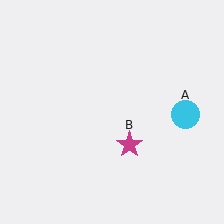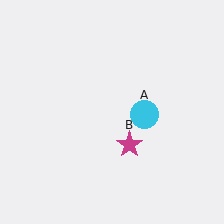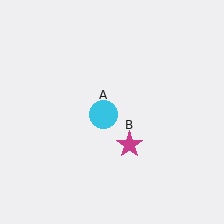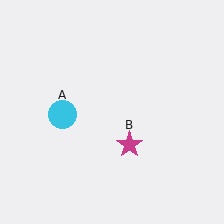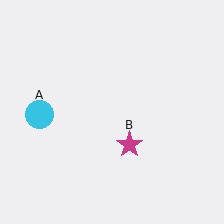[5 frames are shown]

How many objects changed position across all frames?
1 object changed position: cyan circle (object A).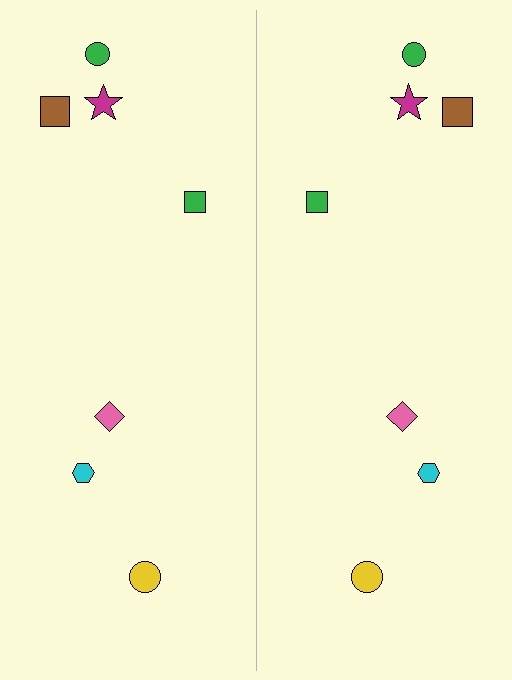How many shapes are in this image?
There are 14 shapes in this image.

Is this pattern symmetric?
Yes, this pattern has bilateral (reflection) symmetry.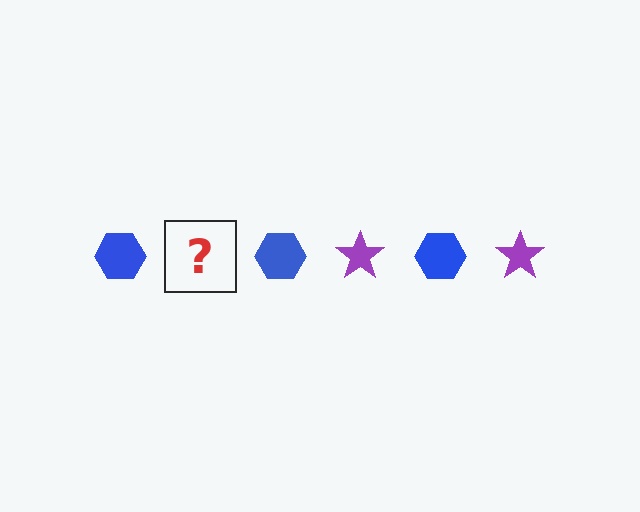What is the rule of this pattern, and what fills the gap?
The rule is that the pattern alternates between blue hexagon and purple star. The gap should be filled with a purple star.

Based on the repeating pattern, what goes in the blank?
The blank should be a purple star.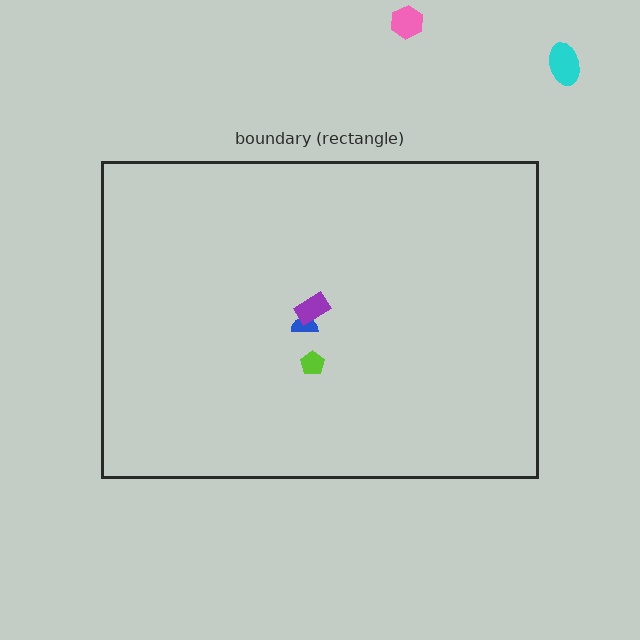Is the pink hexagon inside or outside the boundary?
Outside.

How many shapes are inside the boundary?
3 inside, 2 outside.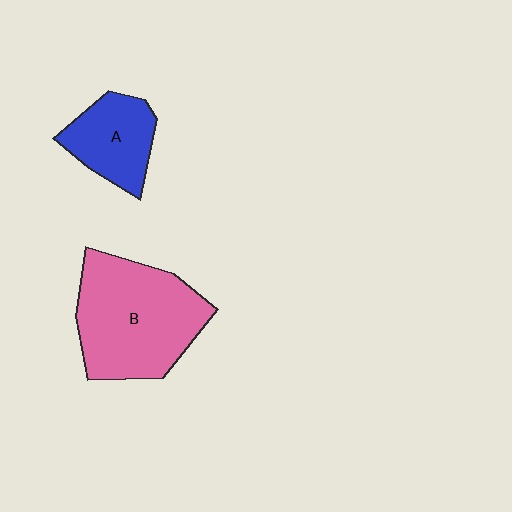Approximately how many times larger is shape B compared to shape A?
Approximately 2.0 times.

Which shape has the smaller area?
Shape A (blue).